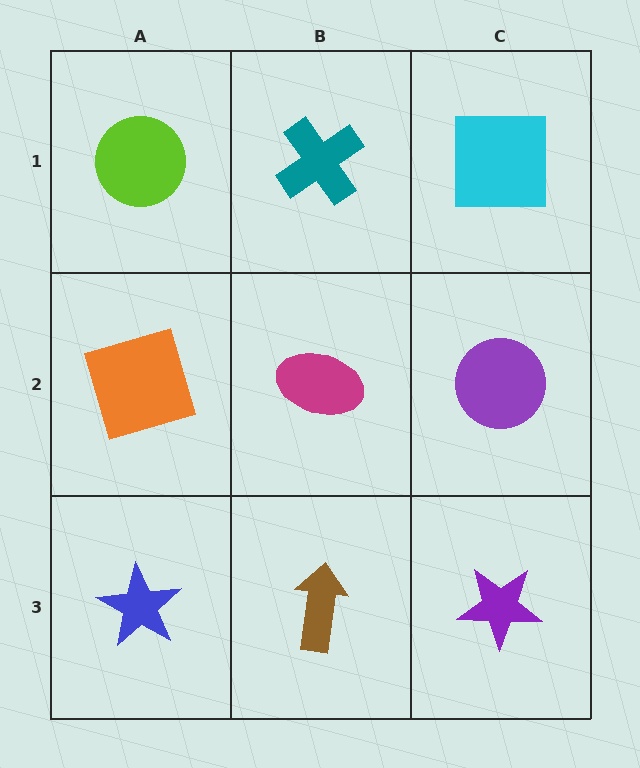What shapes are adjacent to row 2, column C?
A cyan square (row 1, column C), a purple star (row 3, column C), a magenta ellipse (row 2, column B).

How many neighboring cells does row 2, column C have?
3.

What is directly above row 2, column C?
A cyan square.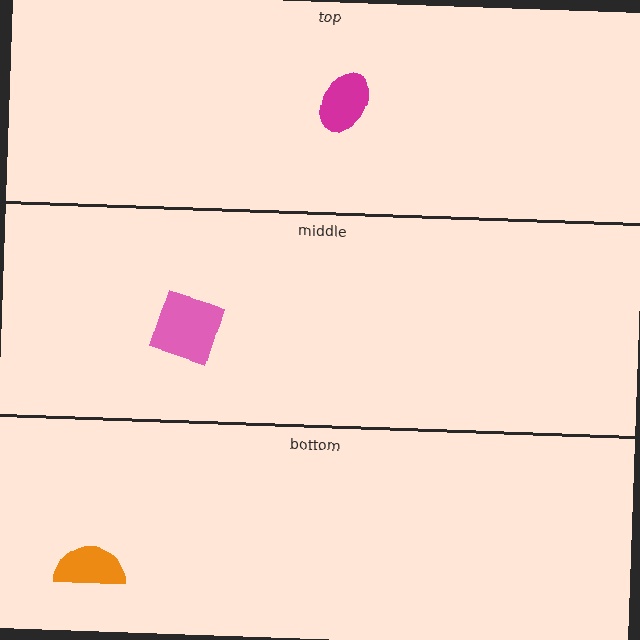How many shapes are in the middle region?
1.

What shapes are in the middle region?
The pink square.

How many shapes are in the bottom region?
1.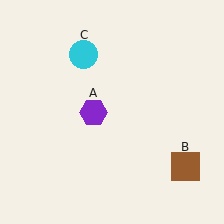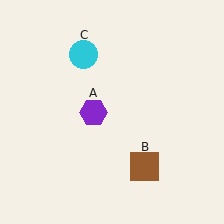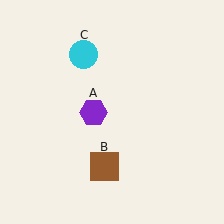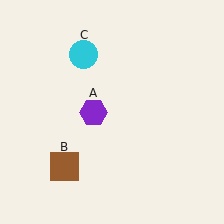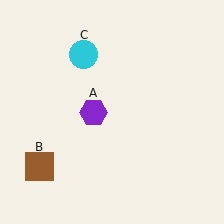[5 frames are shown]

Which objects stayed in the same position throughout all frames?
Purple hexagon (object A) and cyan circle (object C) remained stationary.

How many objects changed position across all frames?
1 object changed position: brown square (object B).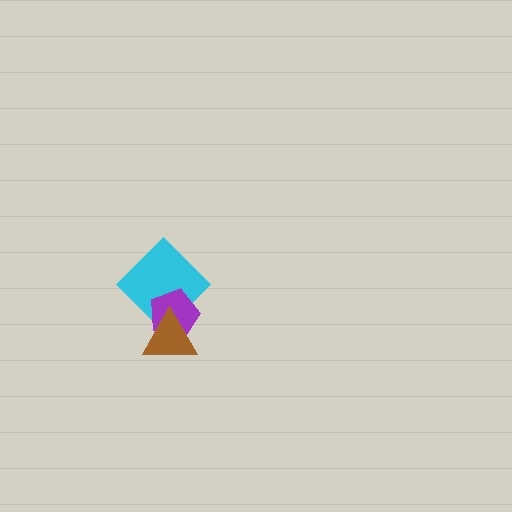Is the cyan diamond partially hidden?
Yes, it is partially covered by another shape.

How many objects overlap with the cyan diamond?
2 objects overlap with the cyan diamond.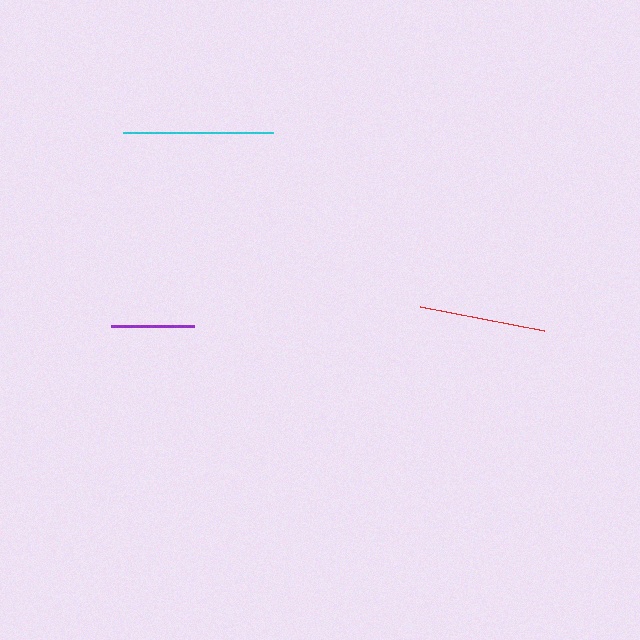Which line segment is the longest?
The cyan line is the longest at approximately 150 pixels.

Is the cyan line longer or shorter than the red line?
The cyan line is longer than the red line.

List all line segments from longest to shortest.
From longest to shortest: cyan, red, purple.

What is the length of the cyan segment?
The cyan segment is approximately 150 pixels long.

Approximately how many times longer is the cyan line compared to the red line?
The cyan line is approximately 1.2 times the length of the red line.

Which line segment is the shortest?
The purple line is the shortest at approximately 83 pixels.